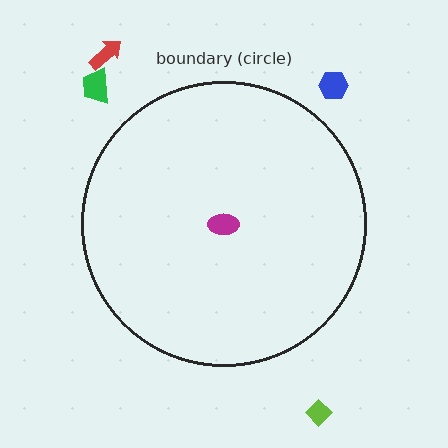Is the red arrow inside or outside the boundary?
Outside.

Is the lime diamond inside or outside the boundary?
Outside.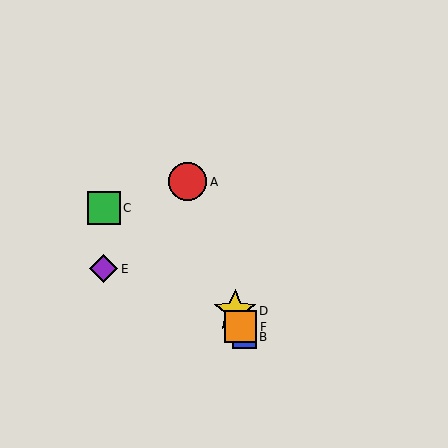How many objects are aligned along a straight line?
4 objects (A, B, D, F) are aligned along a straight line.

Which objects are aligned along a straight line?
Objects A, B, D, F are aligned along a straight line.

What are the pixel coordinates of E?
Object E is at (104, 269).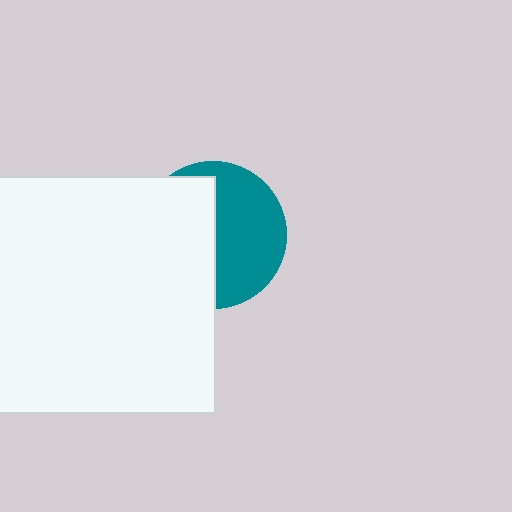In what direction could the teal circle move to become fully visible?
The teal circle could move right. That would shift it out from behind the white square entirely.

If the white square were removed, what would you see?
You would see the complete teal circle.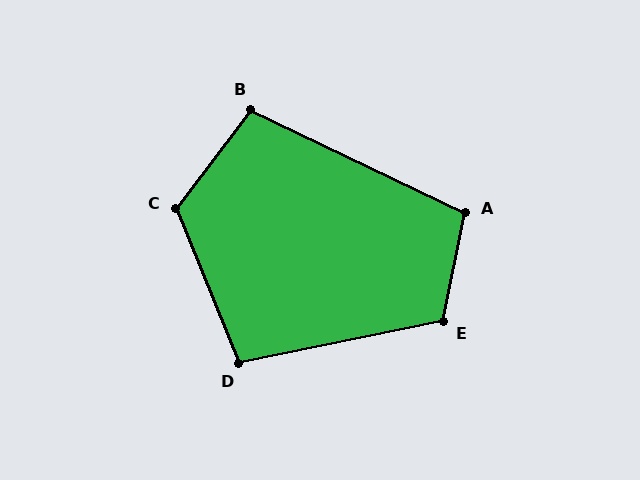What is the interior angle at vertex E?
Approximately 113 degrees (obtuse).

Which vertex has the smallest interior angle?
D, at approximately 101 degrees.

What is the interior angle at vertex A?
Approximately 104 degrees (obtuse).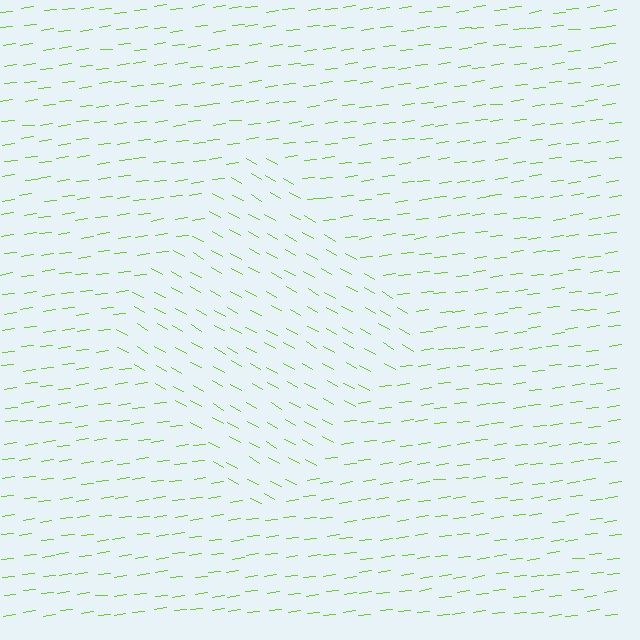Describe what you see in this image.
The image is filled with small lime line segments. A diamond region in the image has lines oriented differently from the surrounding lines, creating a visible texture boundary.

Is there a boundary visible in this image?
Yes, there is a texture boundary formed by a change in line orientation.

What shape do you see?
I see a diamond.